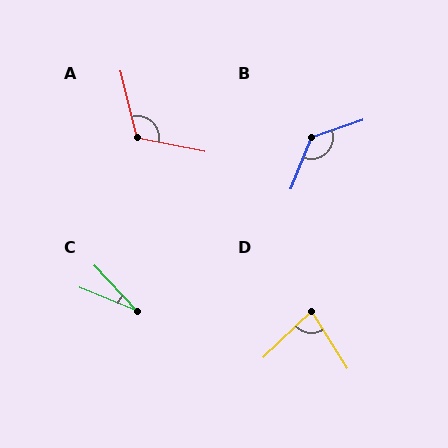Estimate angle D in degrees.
Approximately 79 degrees.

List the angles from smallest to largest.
C (25°), D (79°), A (115°), B (130°).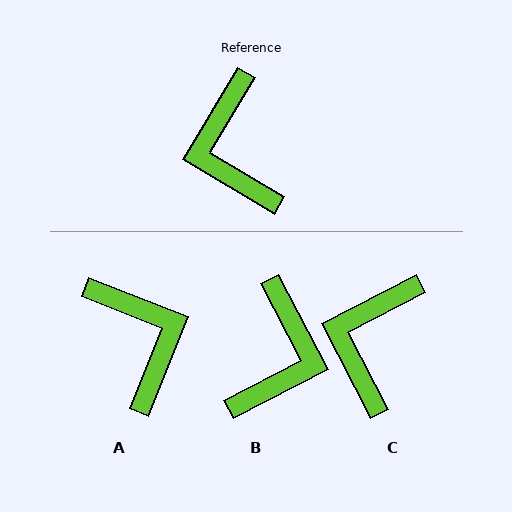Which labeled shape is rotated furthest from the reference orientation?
A, about 171 degrees away.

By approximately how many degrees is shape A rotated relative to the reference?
Approximately 171 degrees clockwise.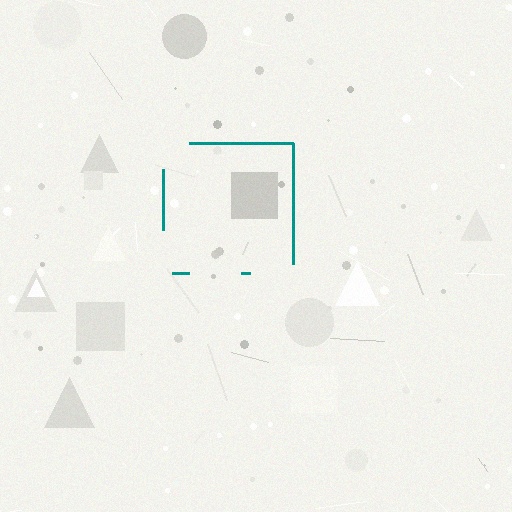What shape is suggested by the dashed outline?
The dashed outline suggests a square.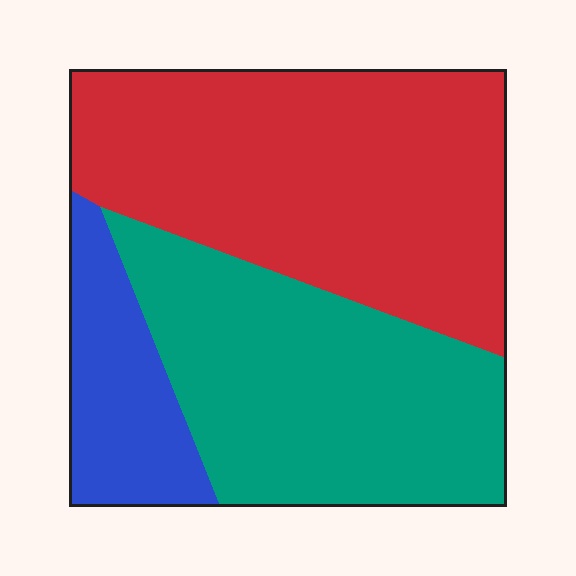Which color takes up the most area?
Red, at roughly 45%.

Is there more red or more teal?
Red.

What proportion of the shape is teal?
Teal covers 38% of the shape.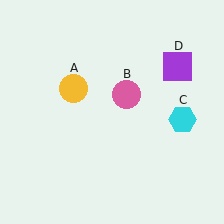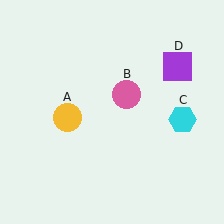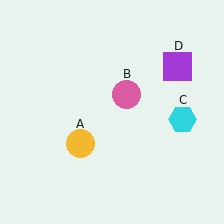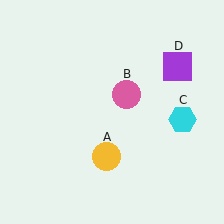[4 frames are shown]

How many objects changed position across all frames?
1 object changed position: yellow circle (object A).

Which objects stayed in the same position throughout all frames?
Pink circle (object B) and cyan hexagon (object C) and purple square (object D) remained stationary.